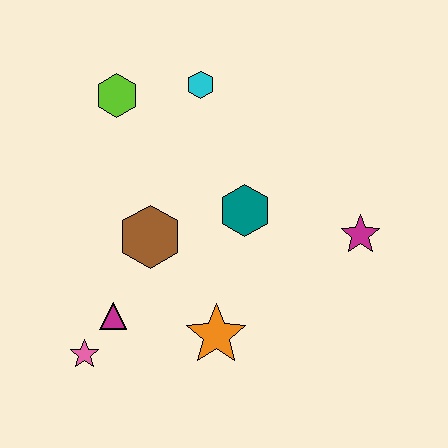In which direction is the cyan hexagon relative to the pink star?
The cyan hexagon is above the pink star.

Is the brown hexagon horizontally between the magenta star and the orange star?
No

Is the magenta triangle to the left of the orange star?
Yes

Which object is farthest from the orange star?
The lime hexagon is farthest from the orange star.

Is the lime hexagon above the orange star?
Yes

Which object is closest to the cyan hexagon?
The lime hexagon is closest to the cyan hexagon.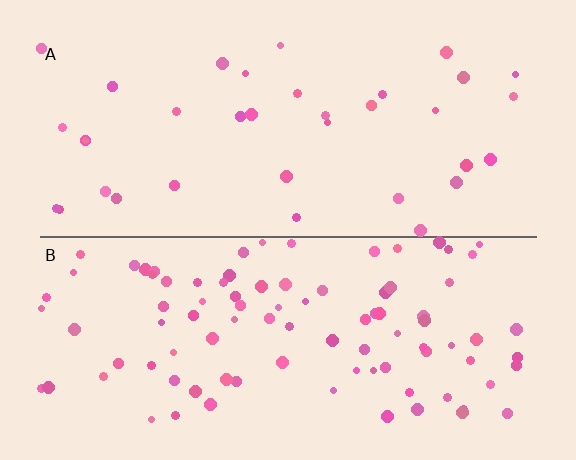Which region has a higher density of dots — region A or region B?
B (the bottom).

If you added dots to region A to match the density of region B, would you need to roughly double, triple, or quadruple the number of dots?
Approximately triple.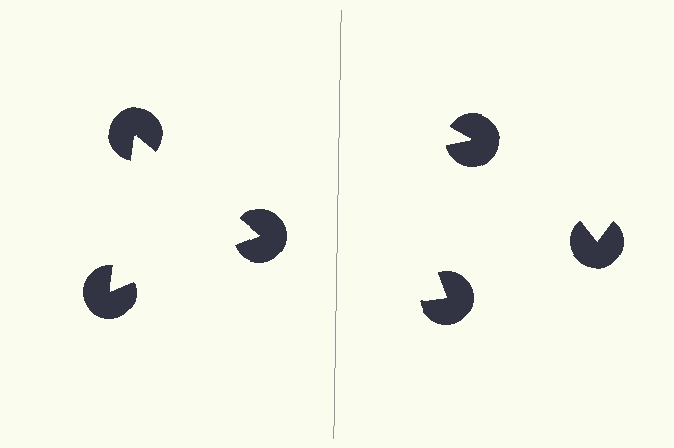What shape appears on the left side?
An illusory triangle.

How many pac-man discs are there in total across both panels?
6 — 3 on each side.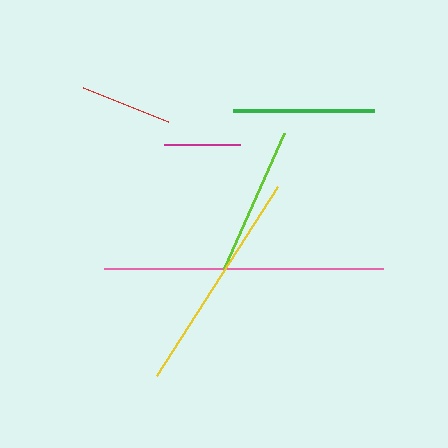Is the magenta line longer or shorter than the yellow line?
The yellow line is longer than the magenta line.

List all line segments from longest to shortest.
From longest to shortest: pink, yellow, lime, green, red, magenta.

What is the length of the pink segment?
The pink segment is approximately 278 pixels long.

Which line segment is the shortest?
The magenta line is the shortest at approximately 76 pixels.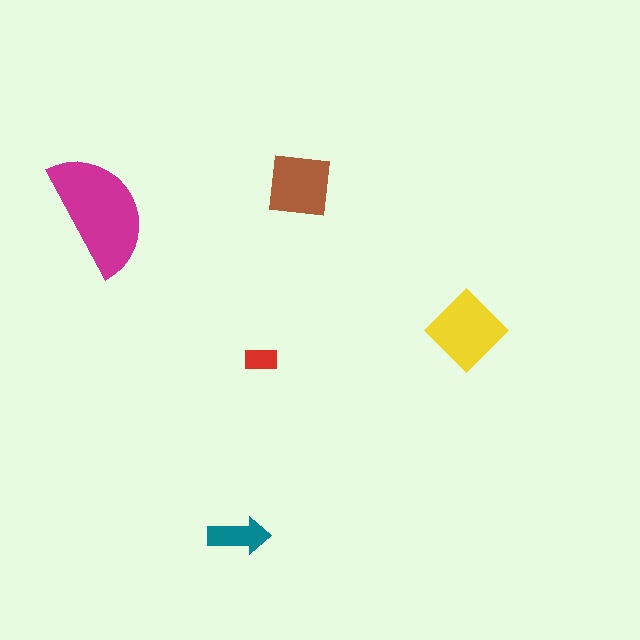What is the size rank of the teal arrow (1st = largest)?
4th.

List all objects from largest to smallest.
The magenta semicircle, the yellow diamond, the brown square, the teal arrow, the red rectangle.